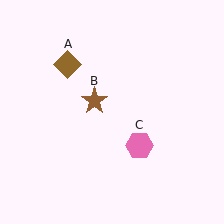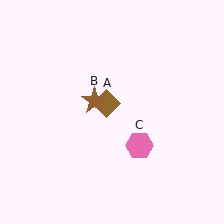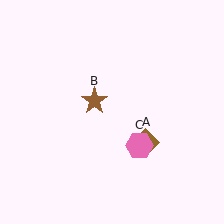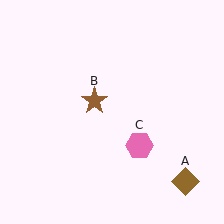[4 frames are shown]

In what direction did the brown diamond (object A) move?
The brown diamond (object A) moved down and to the right.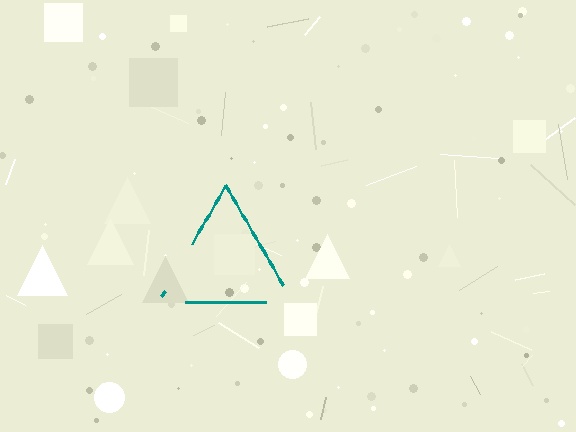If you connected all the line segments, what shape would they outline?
They would outline a triangle.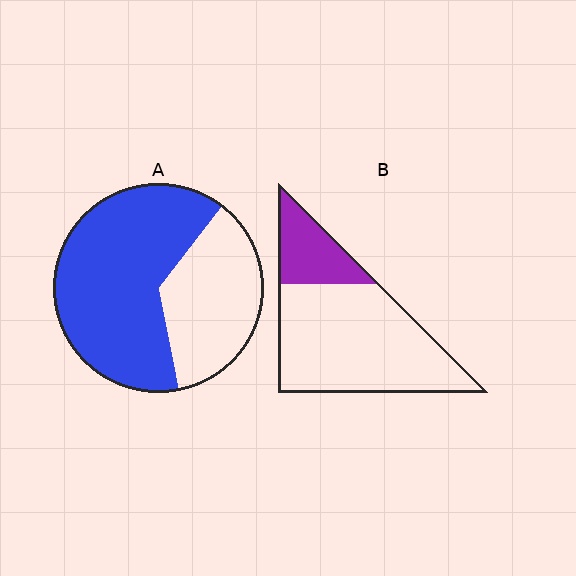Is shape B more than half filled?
No.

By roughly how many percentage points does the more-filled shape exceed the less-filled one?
By roughly 40 percentage points (A over B).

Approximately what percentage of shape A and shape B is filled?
A is approximately 65% and B is approximately 25%.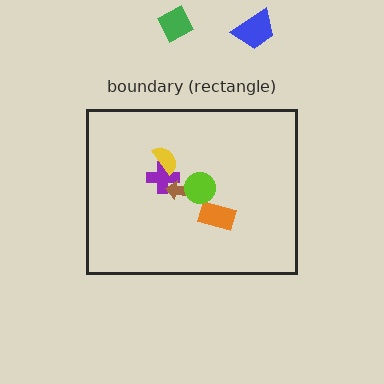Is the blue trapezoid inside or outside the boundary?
Outside.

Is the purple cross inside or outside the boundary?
Inside.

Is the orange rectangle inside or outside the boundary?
Inside.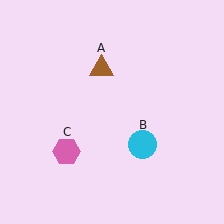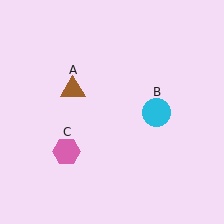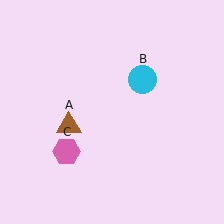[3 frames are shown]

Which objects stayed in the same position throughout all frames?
Pink hexagon (object C) remained stationary.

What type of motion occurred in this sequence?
The brown triangle (object A), cyan circle (object B) rotated counterclockwise around the center of the scene.